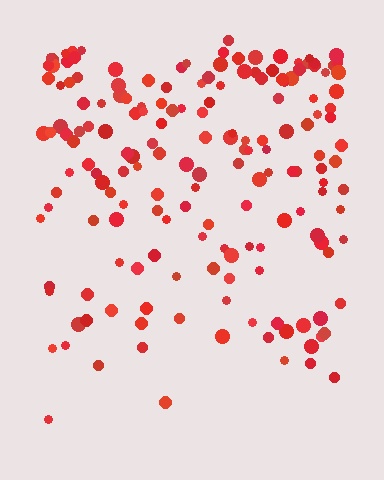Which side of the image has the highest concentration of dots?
The top.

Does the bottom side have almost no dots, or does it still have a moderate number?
Still a moderate number, just noticeably fewer than the top.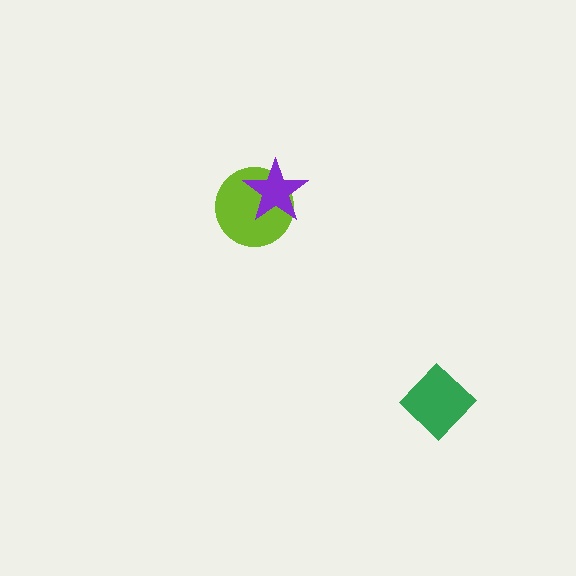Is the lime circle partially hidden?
Yes, it is partially covered by another shape.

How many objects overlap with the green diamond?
0 objects overlap with the green diamond.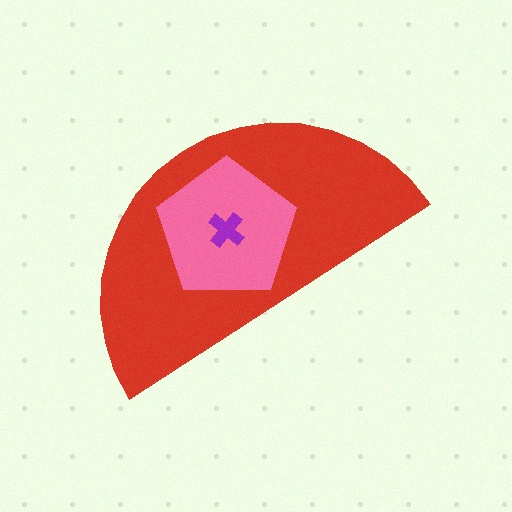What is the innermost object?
The purple cross.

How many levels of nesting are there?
3.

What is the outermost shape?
The red semicircle.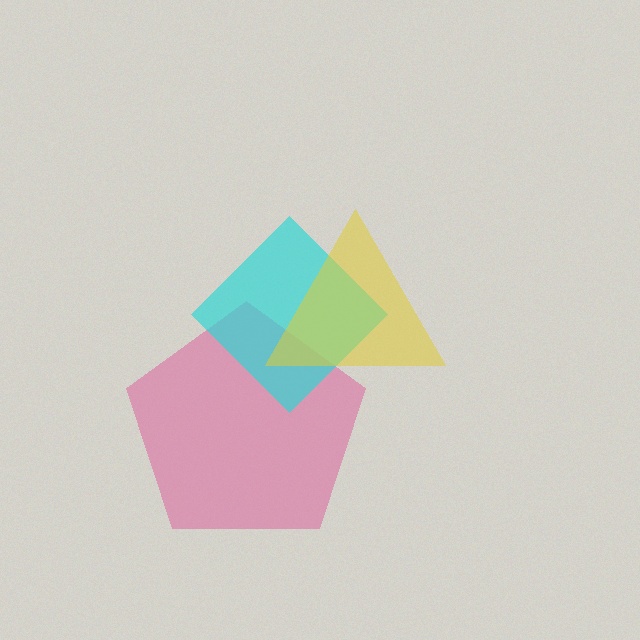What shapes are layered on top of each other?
The layered shapes are: a pink pentagon, a cyan diamond, a yellow triangle.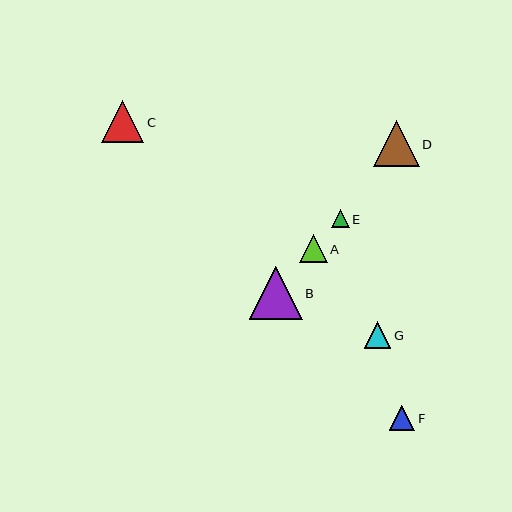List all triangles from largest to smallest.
From largest to smallest: B, D, C, A, G, F, E.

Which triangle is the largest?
Triangle B is the largest with a size of approximately 53 pixels.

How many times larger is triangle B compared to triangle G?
Triangle B is approximately 2.0 times the size of triangle G.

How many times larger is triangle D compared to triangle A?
Triangle D is approximately 1.6 times the size of triangle A.